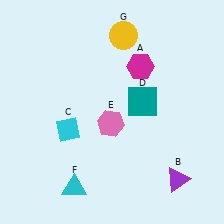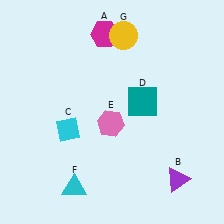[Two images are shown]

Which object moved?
The magenta hexagon (A) moved left.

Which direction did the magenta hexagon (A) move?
The magenta hexagon (A) moved left.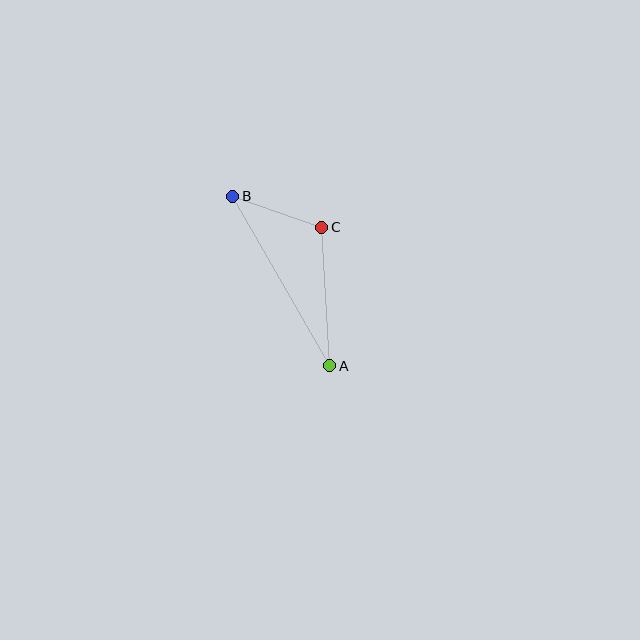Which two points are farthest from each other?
Points A and B are farthest from each other.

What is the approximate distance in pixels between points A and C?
The distance between A and C is approximately 139 pixels.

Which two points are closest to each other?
Points B and C are closest to each other.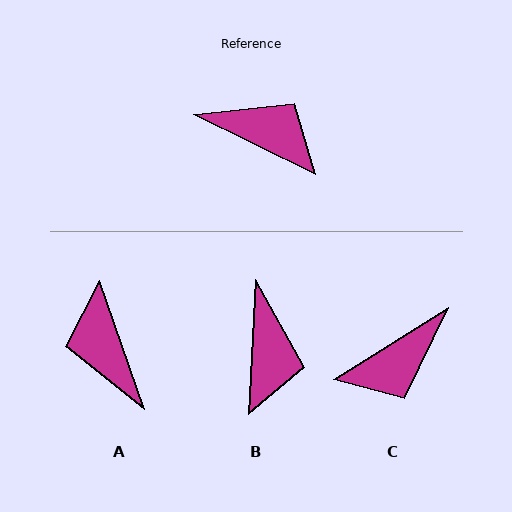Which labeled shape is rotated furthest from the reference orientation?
A, about 135 degrees away.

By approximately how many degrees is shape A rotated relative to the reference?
Approximately 135 degrees counter-clockwise.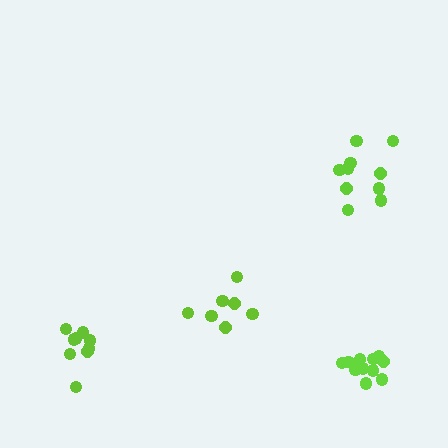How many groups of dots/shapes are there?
There are 4 groups.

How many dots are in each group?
Group 1: 10 dots, Group 2: 10 dots, Group 3: 7 dots, Group 4: 11 dots (38 total).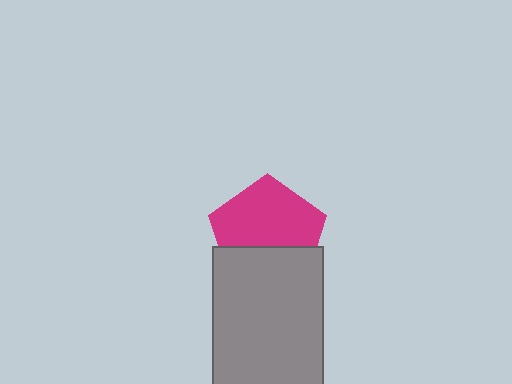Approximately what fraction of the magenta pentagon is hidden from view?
Roughly 37% of the magenta pentagon is hidden behind the gray rectangle.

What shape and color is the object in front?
The object in front is a gray rectangle.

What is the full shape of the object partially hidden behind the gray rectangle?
The partially hidden object is a magenta pentagon.